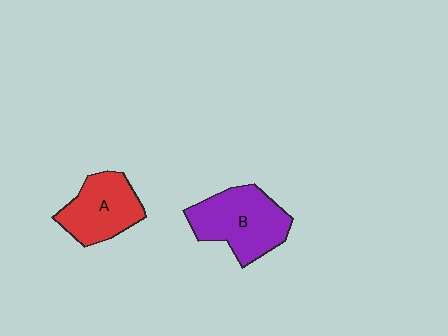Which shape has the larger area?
Shape B (purple).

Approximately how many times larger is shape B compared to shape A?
Approximately 1.2 times.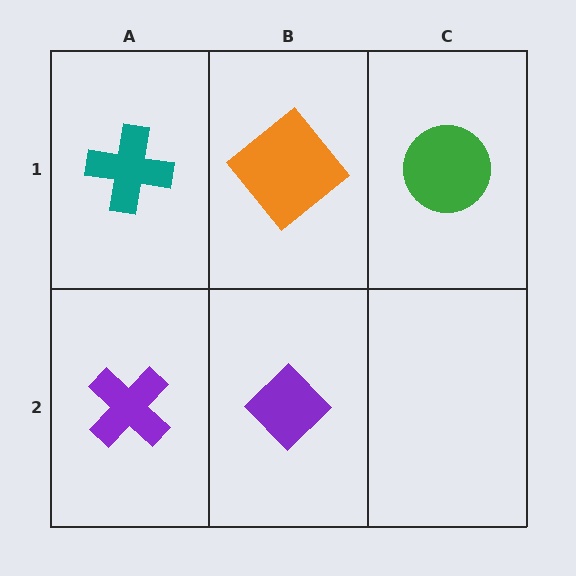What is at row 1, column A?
A teal cross.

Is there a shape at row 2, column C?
No, that cell is empty.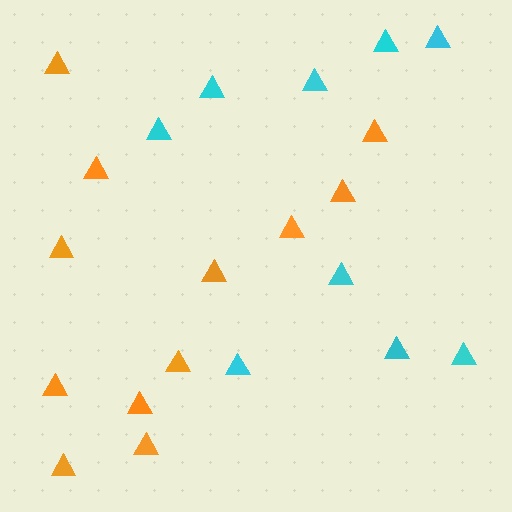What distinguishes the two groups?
There are 2 groups: one group of cyan triangles (9) and one group of orange triangles (12).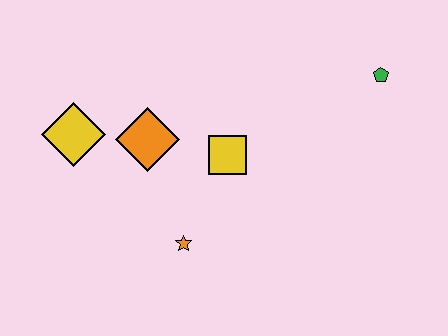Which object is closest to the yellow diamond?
The orange diamond is closest to the yellow diamond.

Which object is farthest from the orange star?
The green pentagon is farthest from the orange star.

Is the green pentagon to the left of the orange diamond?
No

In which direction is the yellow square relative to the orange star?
The yellow square is above the orange star.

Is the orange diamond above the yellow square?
Yes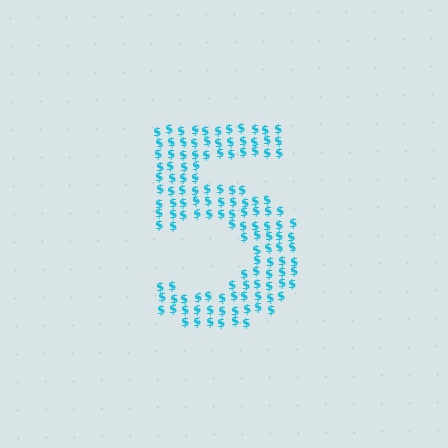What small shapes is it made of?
It is made of small dollar signs.